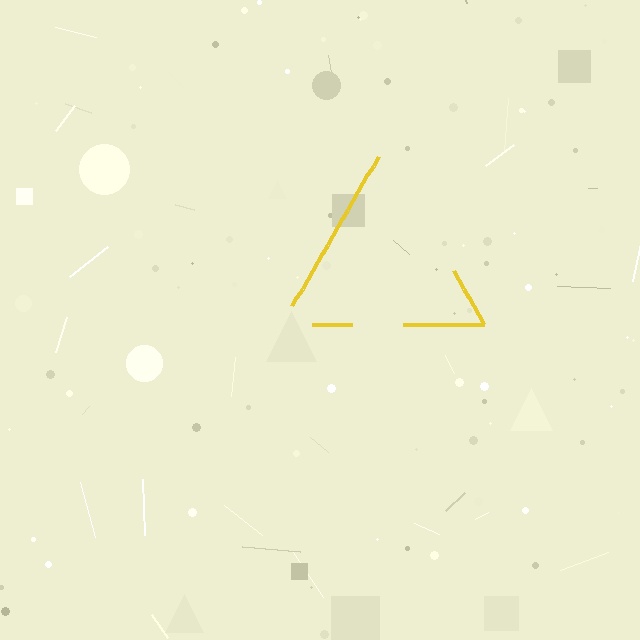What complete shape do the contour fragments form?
The contour fragments form a triangle.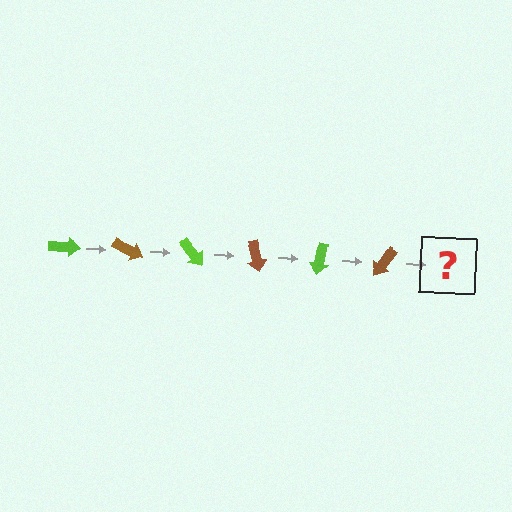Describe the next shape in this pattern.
It should be a lime arrow, rotated 150 degrees from the start.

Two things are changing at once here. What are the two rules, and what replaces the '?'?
The two rules are that it rotates 25 degrees each step and the color cycles through lime and brown. The '?' should be a lime arrow, rotated 150 degrees from the start.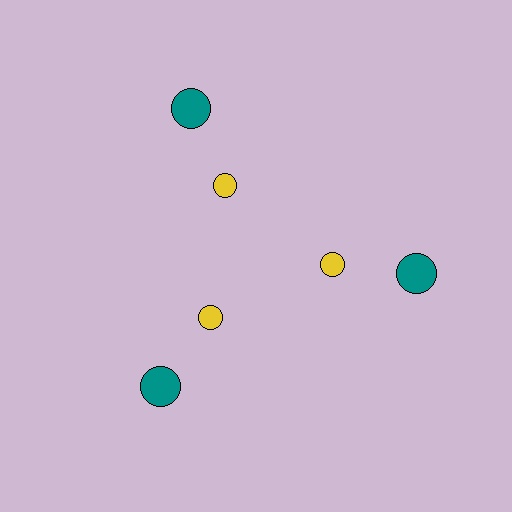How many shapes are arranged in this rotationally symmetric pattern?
There are 6 shapes, arranged in 3 groups of 2.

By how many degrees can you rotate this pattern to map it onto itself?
The pattern maps onto itself every 120 degrees of rotation.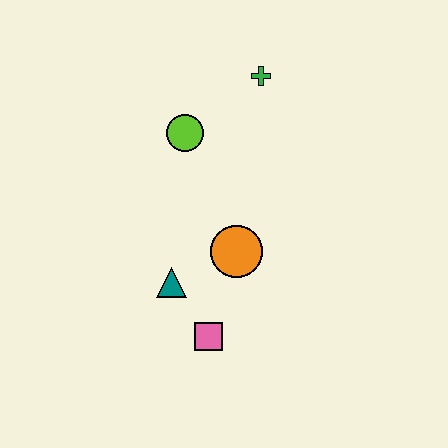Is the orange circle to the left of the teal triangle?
No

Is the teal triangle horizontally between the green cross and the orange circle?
No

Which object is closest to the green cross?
The lime circle is closest to the green cross.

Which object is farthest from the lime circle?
The pink square is farthest from the lime circle.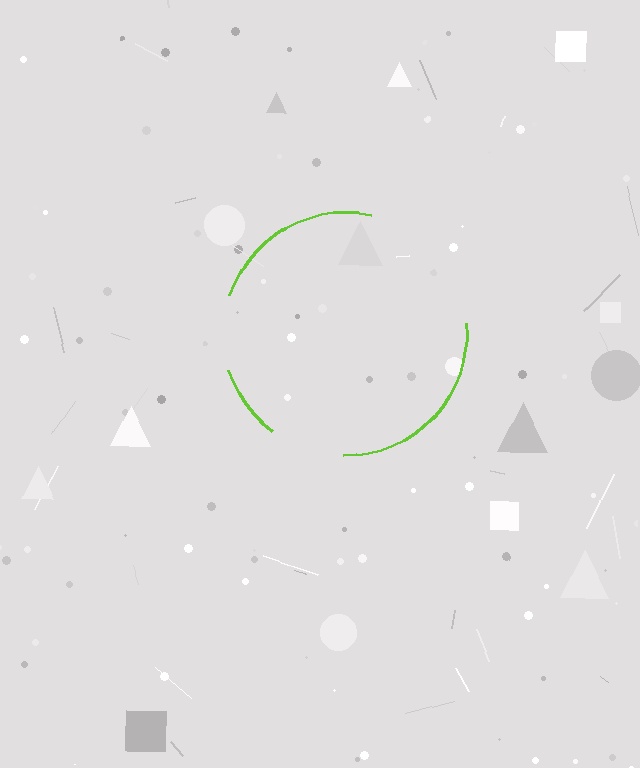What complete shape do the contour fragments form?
The contour fragments form a circle.